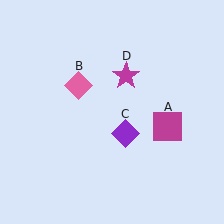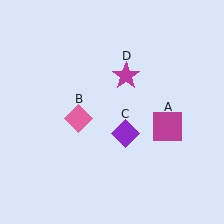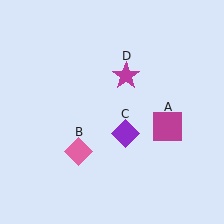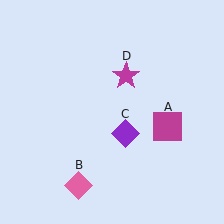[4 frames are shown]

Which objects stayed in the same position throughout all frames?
Magenta square (object A) and purple diamond (object C) and magenta star (object D) remained stationary.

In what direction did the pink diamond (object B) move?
The pink diamond (object B) moved down.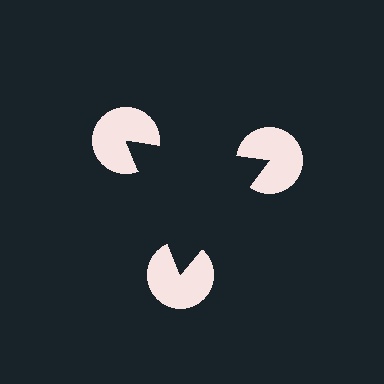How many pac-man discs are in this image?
There are 3 — one at each vertex of the illusory triangle.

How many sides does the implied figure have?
3 sides.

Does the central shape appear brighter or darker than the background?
It typically appears slightly darker than the background, even though no actual brightness change is drawn.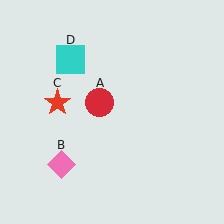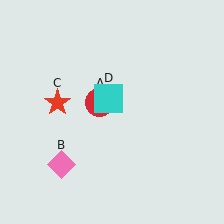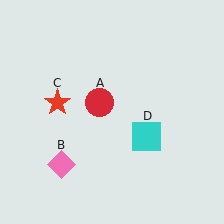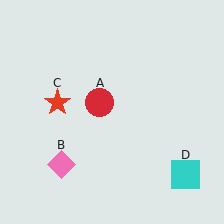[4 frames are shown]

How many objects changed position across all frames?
1 object changed position: cyan square (object D).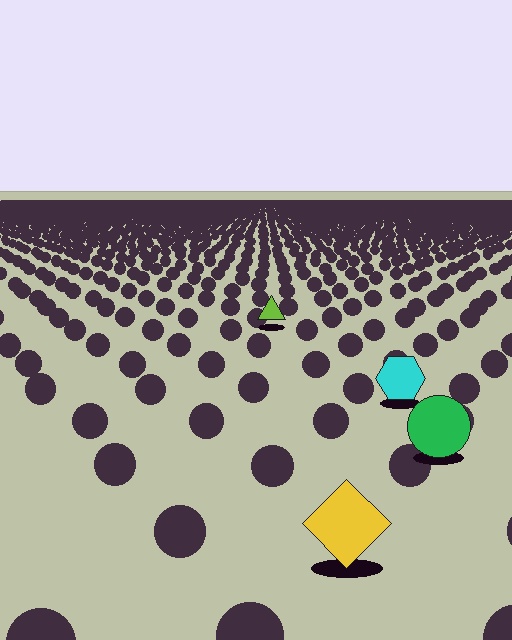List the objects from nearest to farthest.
From nearest to farthest: the yellow diamond, the green circle, the cyan hexagon, the lime triangle.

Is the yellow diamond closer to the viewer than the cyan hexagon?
Yes. The yellow diamond is closer — you can tell from the texture gradient: the ground texture is coarser near it.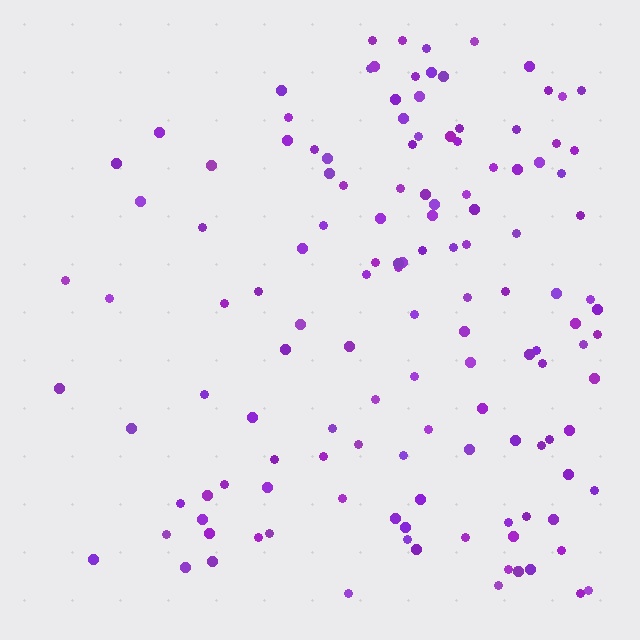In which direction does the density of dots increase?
From left to right, with the right side densest.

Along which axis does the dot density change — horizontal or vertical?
Horizontal.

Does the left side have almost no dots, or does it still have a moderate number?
Still a moderate number, just noticeably fewer than the right.